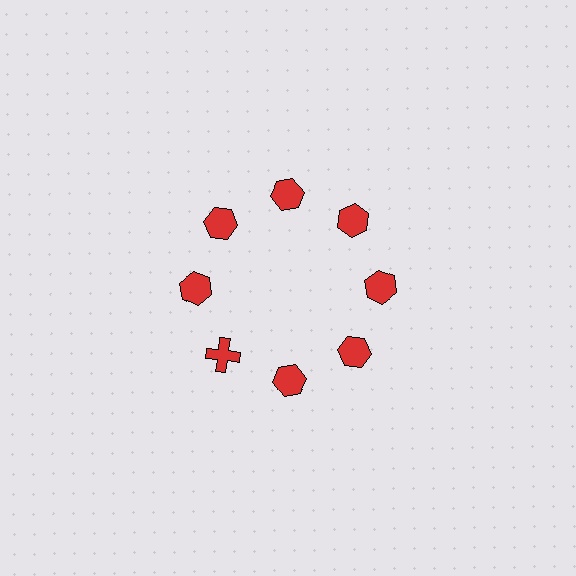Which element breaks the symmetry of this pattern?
The red cross at roughly the 8 o'clock position breaks the symmetry. All other shapes are red hexagons.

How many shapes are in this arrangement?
There are 8 shapes arranged in a ring pattern.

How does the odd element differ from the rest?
It has a different shape: cross instead of hexagon.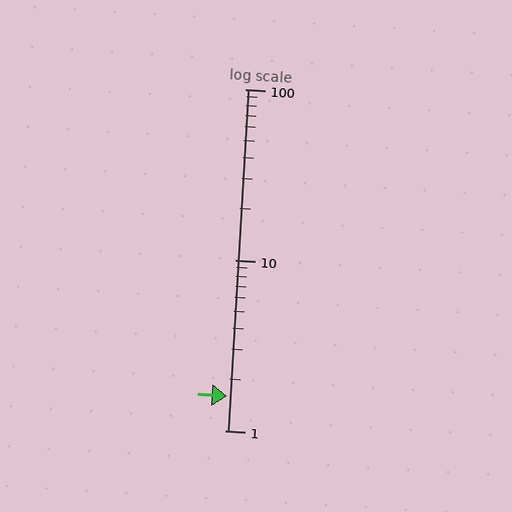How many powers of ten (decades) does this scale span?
The scale spans 2 decades, from 1 to 100.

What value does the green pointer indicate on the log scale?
The pointer indicates approximately 1.6.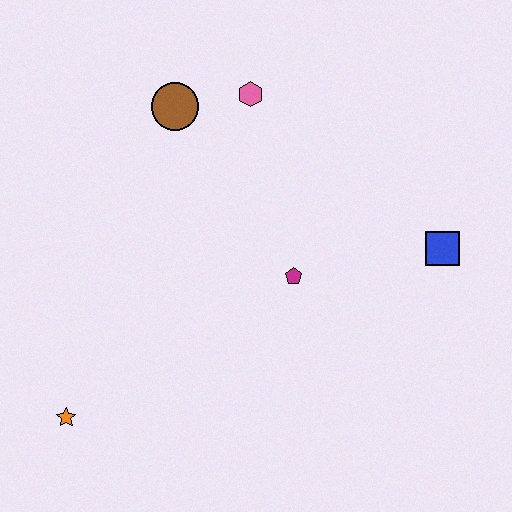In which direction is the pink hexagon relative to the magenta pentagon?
The pink hexagon is above the magenta pentagon.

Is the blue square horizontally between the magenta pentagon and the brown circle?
No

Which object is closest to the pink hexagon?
The brown circle is closest to the pink hexagon.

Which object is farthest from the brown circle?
The orange star is farthest from the brown circle.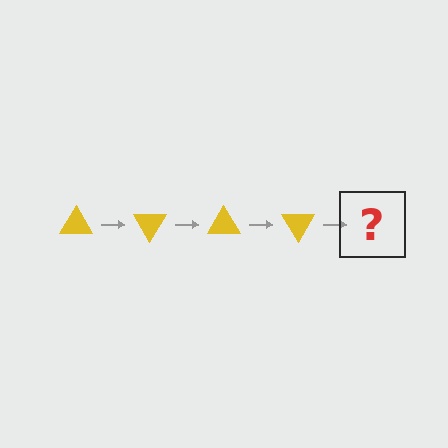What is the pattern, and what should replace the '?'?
The pattern is that the triangle rotates 60 degrees each step. The '?' should be a yellow triangle rotated 240 degrees.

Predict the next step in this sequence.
The next step is a yellow triangle rotated 240 degrees.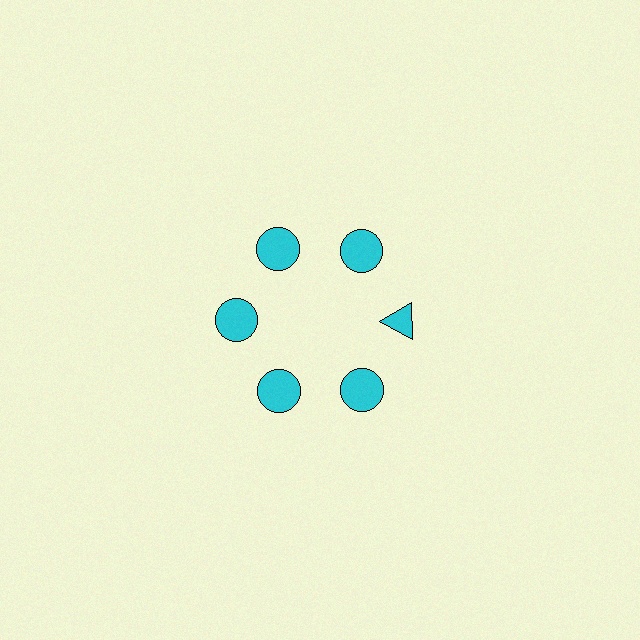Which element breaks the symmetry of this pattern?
The cyan triangle at roughly the 3 o'clock position breaks the symmetry. All other shapes are cyan circles.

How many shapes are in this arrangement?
There are 6 shapes arranged in a ring pattern.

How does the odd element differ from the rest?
It has a different shape: triangle instead of circle.